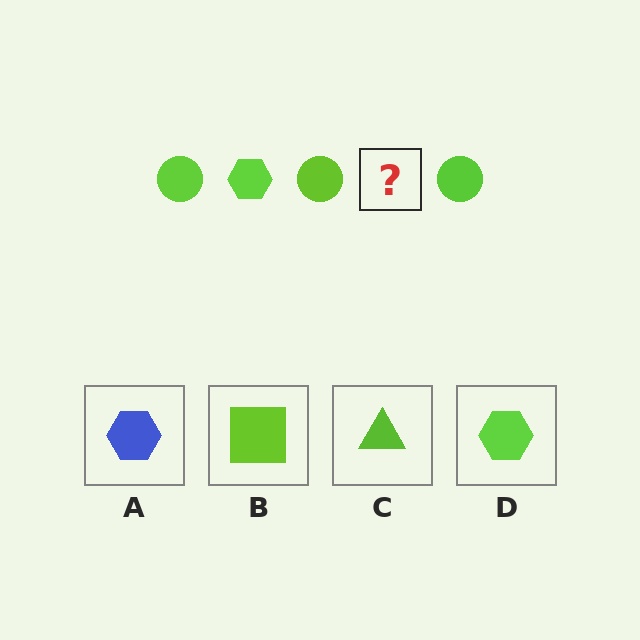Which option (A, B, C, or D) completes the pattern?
D.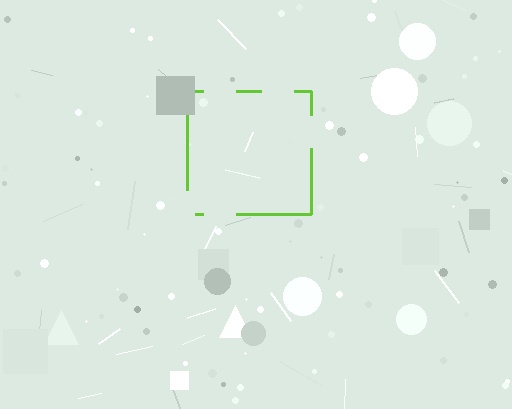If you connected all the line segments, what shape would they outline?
They would outline a square.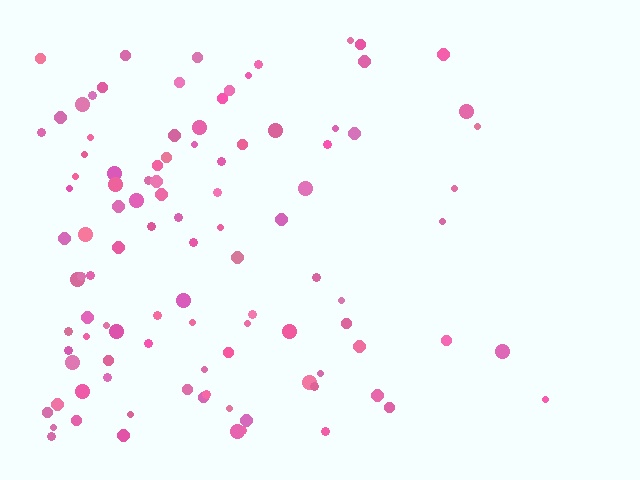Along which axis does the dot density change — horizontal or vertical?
Horizontal.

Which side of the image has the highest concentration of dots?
The left.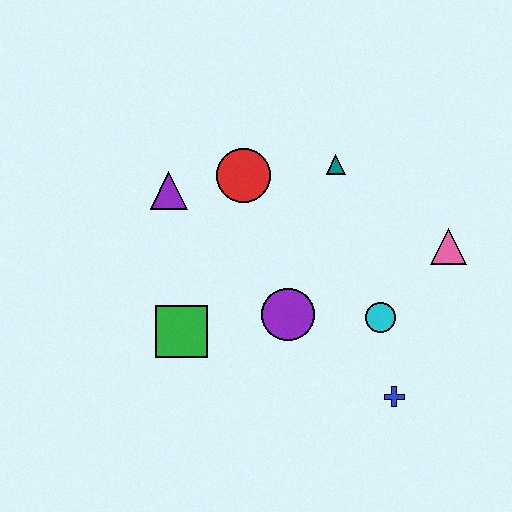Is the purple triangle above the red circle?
No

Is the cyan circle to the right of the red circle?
Yes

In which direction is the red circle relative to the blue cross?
The red circle is above the blue cross.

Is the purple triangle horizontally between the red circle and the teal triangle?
No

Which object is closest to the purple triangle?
The red circle is closest to the purple triangle.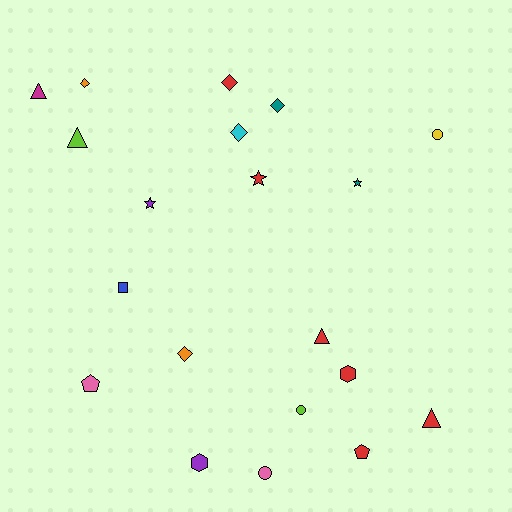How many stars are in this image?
There are 3 stars.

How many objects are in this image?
There are 20 objects.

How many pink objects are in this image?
There are 2 pink objects.